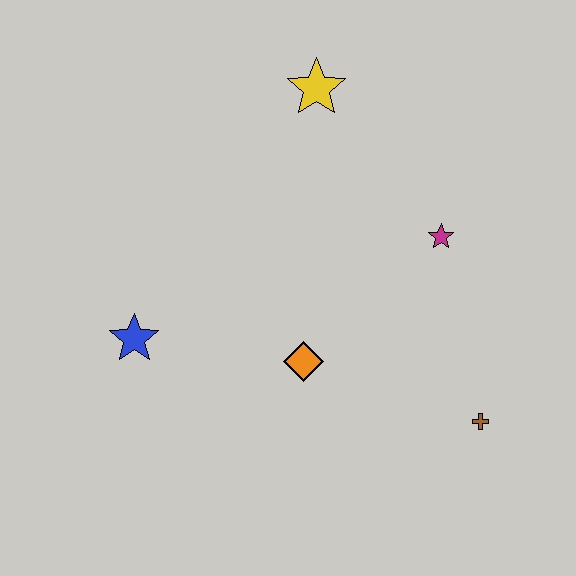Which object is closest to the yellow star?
The magenta star is closest to the yellow star.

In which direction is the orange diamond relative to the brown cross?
The orange diamond is to the left of the brown cross.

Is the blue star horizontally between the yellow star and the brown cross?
No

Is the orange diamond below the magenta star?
Yes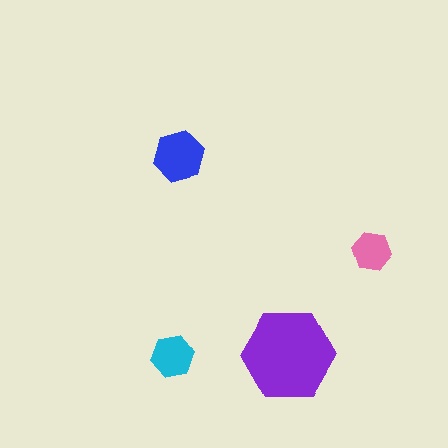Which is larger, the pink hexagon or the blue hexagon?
The blue one.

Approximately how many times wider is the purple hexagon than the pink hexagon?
About 2.5 times wider.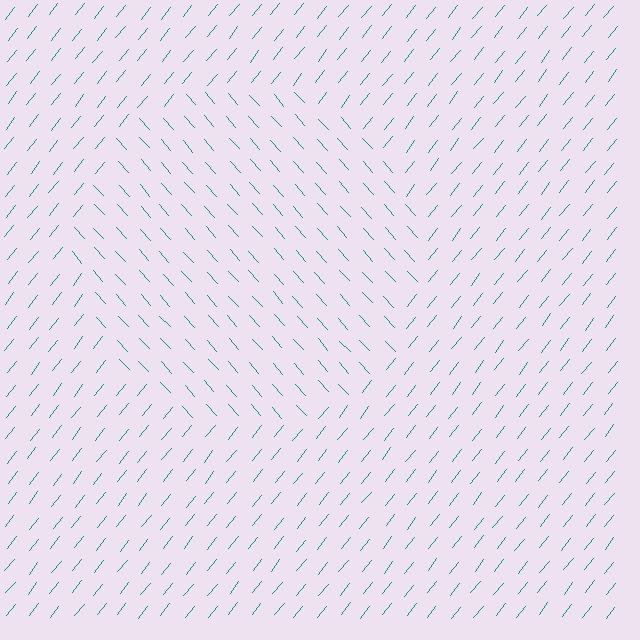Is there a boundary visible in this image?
Yes, there is a texture boundary formed by a change in line orientation.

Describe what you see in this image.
The image is filled with small teal line segments. A circle region in the image has lines oriented differently from the surrounding lines, creating a visible texture boundary.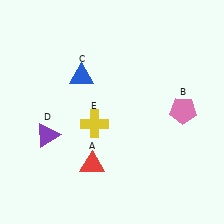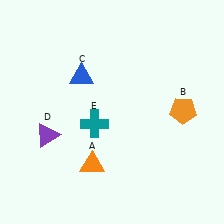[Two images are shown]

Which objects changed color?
A changed from red to orange. B changed from pink to orange. E changed from yellow to teal.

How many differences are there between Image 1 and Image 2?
There are 3 differences between the two images.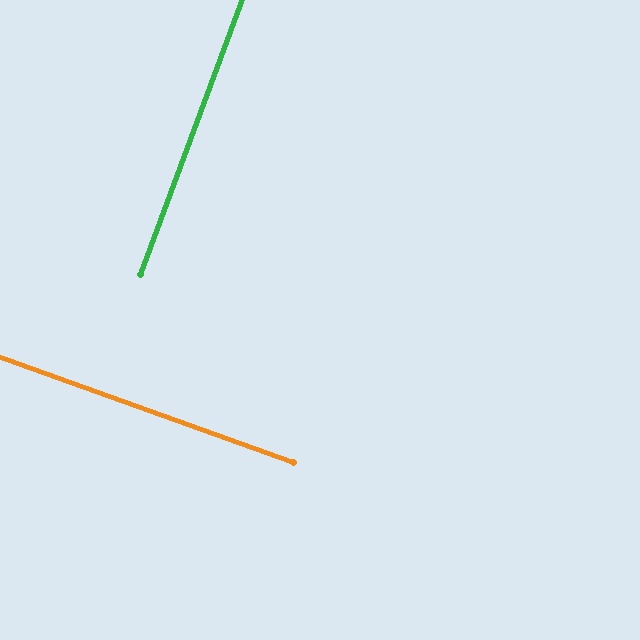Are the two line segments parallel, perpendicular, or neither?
Perpendicular — they meet at approximately 89°.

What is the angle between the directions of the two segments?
Approximately 89 degrees.